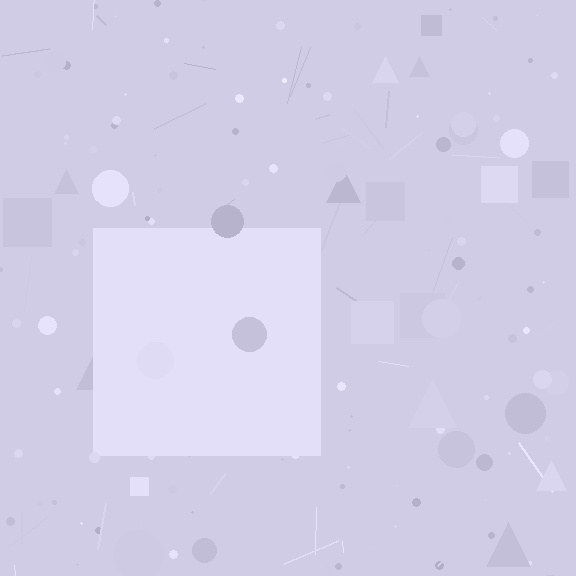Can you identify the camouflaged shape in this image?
The camouflaged shape is a square.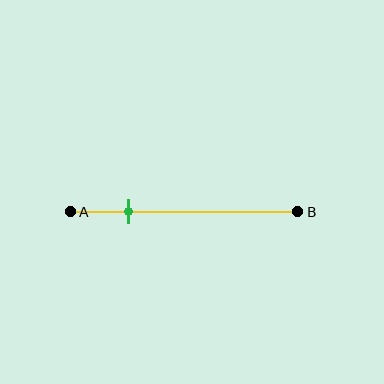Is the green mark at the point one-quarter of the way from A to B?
Yes, the mark is approximately at the one-quarter point.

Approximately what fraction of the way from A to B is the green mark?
The green mark is approximately 25% of the way from A to B.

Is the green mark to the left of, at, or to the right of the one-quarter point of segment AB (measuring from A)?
The green mark is approximately at the one-quarter point of segment AB.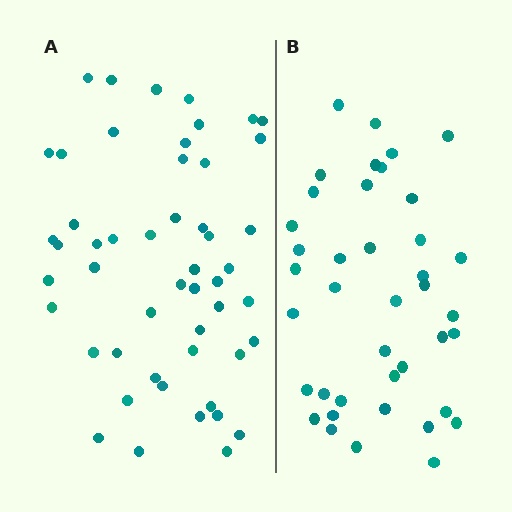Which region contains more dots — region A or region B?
Region A (the left region) has more dots.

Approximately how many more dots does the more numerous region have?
Region A has roughly 12 or so more dots than region B.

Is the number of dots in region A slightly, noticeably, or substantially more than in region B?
Region A has noticeably more, but not dramatically so. The ratio is roughly 1.3 to 1.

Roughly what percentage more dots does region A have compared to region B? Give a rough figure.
About 30% more.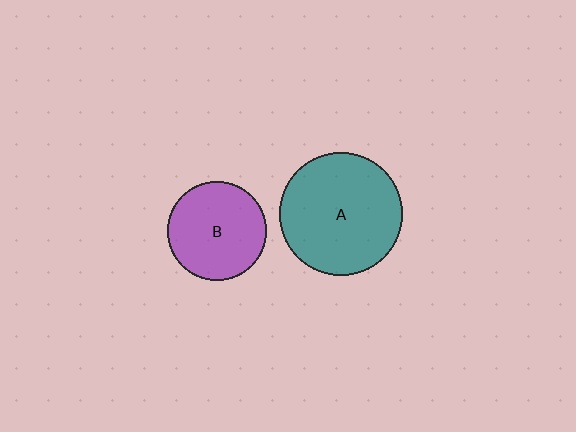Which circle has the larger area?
Circle A (teal).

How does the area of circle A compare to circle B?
Approximately 1.5 times.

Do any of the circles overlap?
No, none of the circles overlap.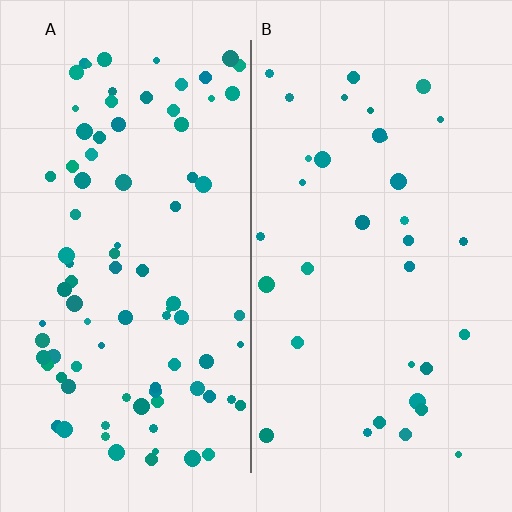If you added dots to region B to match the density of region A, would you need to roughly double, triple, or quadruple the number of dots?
Approximately double.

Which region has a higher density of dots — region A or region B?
A (the left).